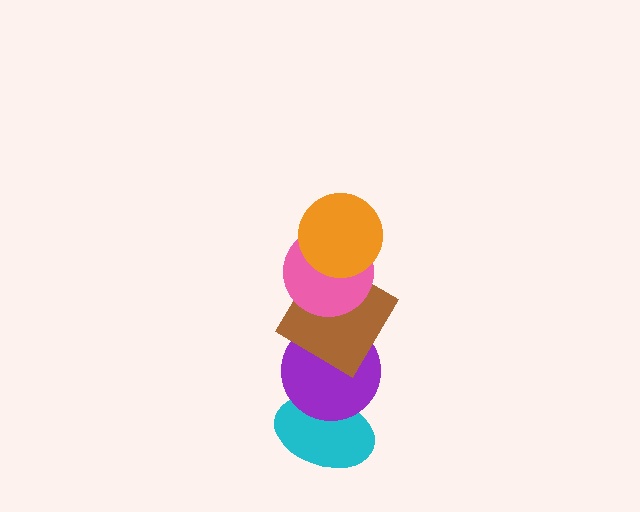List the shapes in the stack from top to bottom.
From top to bottom: the orange circle, the pink circle, the brown diamond, the purple circle, the cyan ellipse.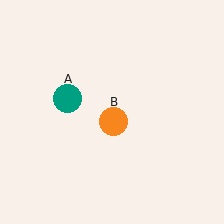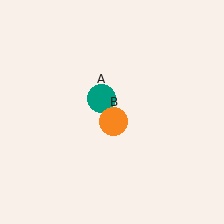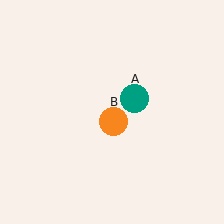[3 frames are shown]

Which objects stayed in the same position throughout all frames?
Orange circle (object B) remained stationary.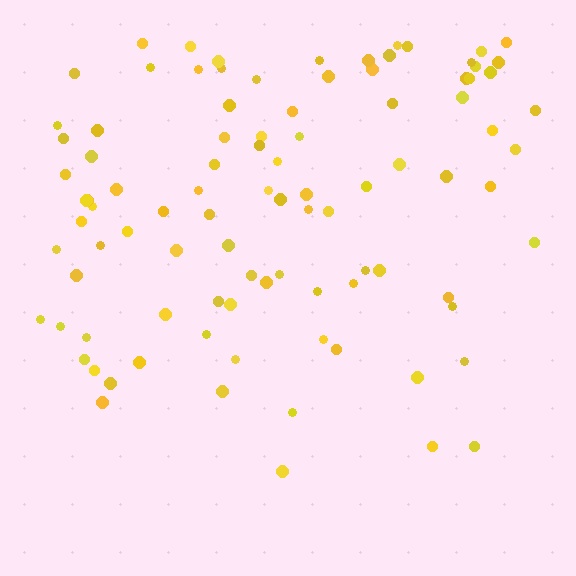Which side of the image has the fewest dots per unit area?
The bottom.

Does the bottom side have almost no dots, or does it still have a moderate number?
Still a moderate number, just noticeably fewer than the top.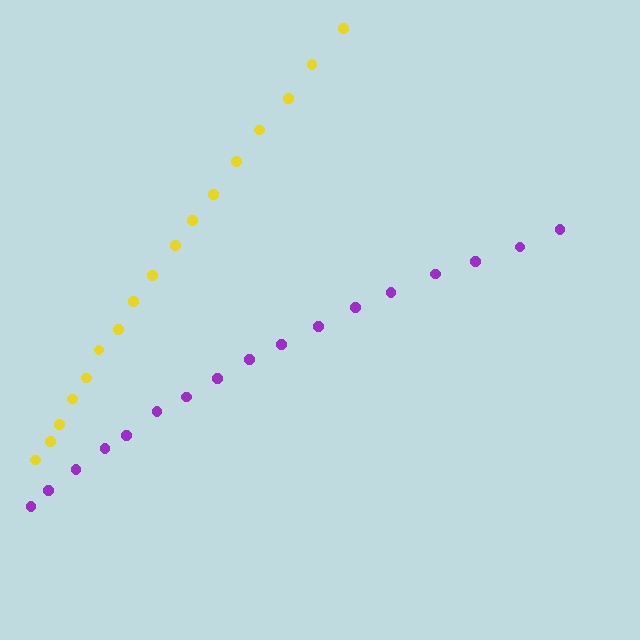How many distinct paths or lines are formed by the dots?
There are 2 distinct paths.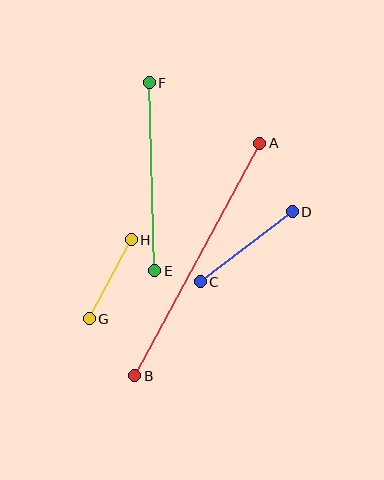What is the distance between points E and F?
The distance is approximately 188 pixels.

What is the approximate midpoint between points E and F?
The midpoint is at approximately (152, 177) pixels.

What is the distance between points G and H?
The distance is approximately 89 pixels.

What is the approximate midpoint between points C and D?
The midpoint is at approximately (246, 247) pixels.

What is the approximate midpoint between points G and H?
The midpoint is at approximately (110, 279) pixels.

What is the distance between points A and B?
The distance is approximately 264 pixels.